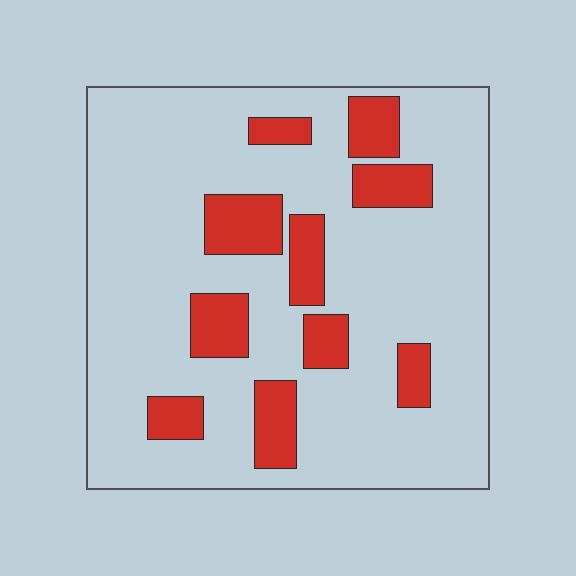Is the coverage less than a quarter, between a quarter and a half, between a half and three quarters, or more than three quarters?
Less than a quarter.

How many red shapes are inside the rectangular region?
10.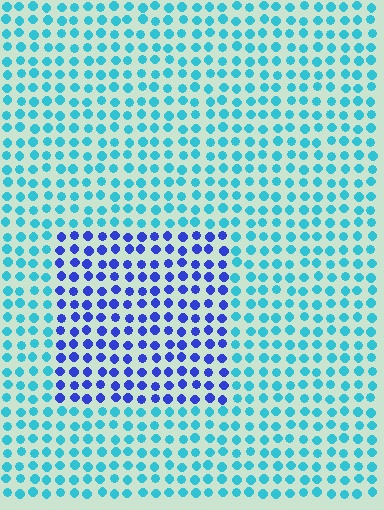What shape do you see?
I see a rectangle.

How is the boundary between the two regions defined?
The boundary is defined purely by a slight shift in hue (about 49 degrees). Spacing, size, and orientation are identical on both sides.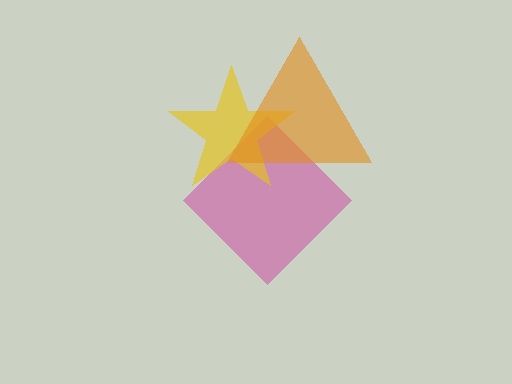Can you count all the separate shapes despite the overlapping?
Yes, there are 3 separate shapes.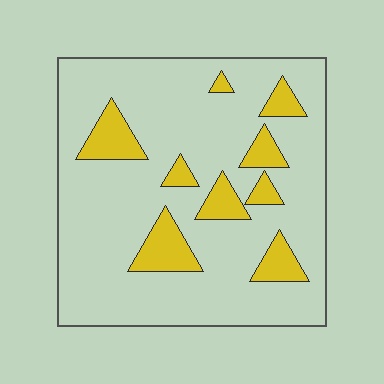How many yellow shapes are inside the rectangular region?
9.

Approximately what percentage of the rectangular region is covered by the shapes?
Approximately 15%.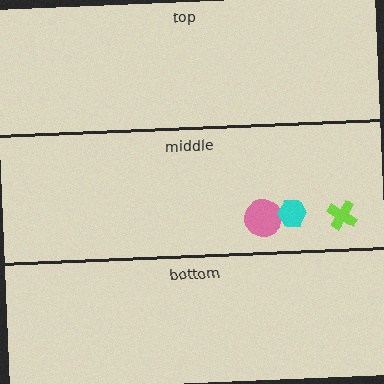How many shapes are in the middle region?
3.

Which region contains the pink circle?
The middle region.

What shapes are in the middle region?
The pink circle, the cyan hexagon, the lime cross.